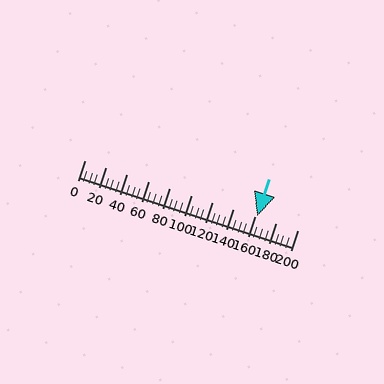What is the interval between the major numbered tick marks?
The major tick marks are spaced 20 units apart.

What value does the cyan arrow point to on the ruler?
The cyan arrow points to approximately 162.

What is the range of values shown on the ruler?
The ruler shows values from 0 to 200.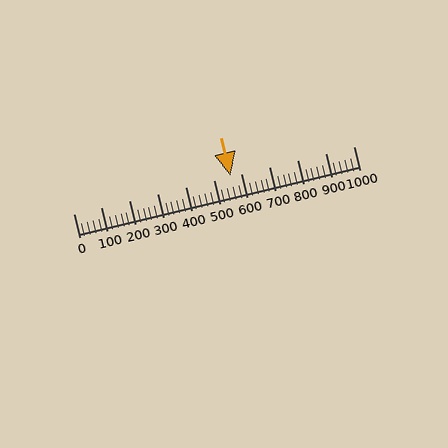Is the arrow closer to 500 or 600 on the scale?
The arrow is closer to 600.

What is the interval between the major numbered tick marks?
The major tick marks are spaced 100 units apart.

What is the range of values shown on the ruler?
The ruler shows values from 0 to 1000.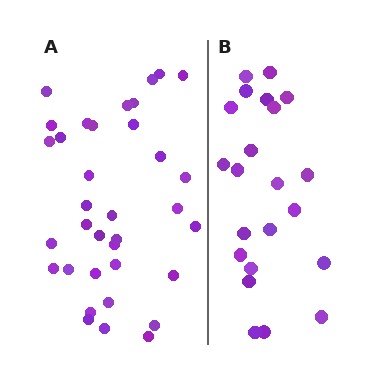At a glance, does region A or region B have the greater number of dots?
Region A (the left region) has more dots.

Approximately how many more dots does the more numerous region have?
Region A has approximately 15 more dots than region B.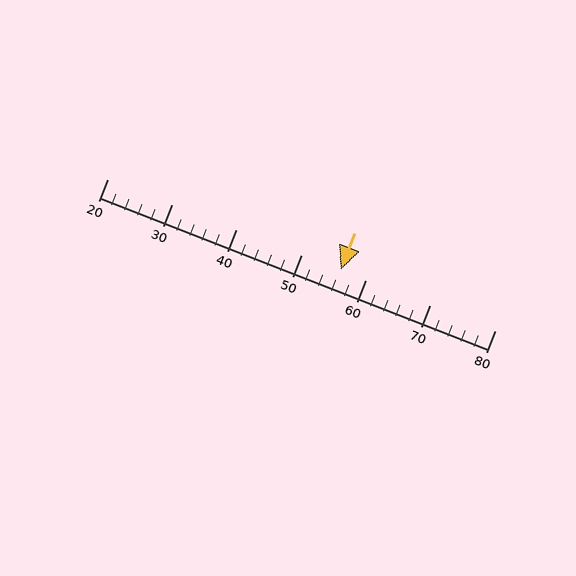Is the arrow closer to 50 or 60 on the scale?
The arrow is closer to 60.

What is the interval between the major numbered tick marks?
The major tick marks are spaced 10 units apart.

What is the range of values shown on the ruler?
The ruler shows values from 20 to 80.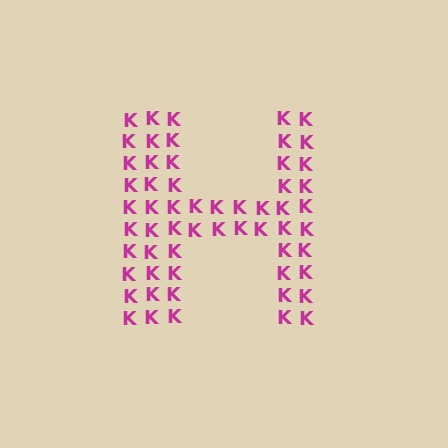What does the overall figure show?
The overall figure shows the letter H.